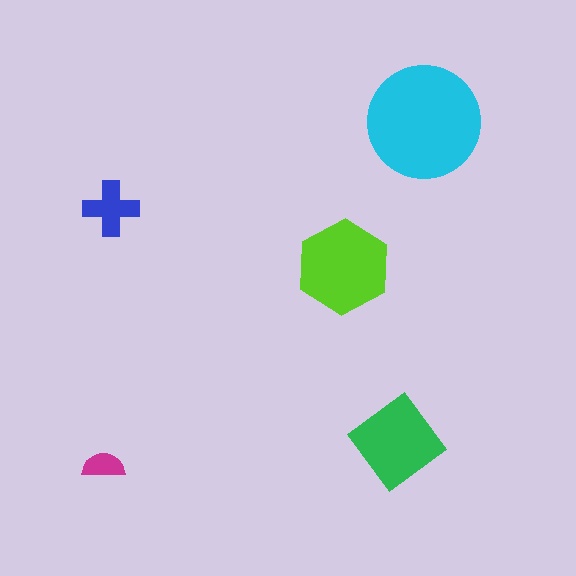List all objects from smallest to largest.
The magenta semicircle, the blue cross, the green diamond, the lime hexagon, the cyan circle.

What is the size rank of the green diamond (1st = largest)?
3rd.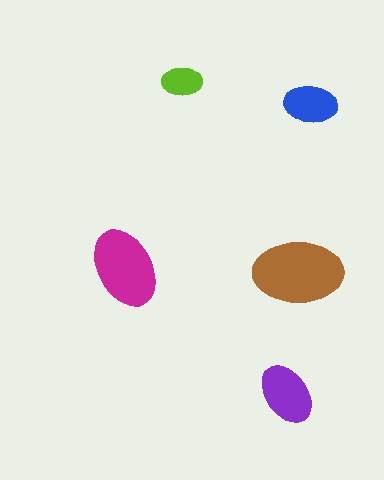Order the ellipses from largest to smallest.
the brown one, the magenta one, the purple one, the blue one, the lime one.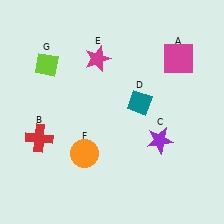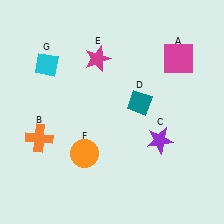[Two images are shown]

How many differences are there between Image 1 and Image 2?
There are 2 differences between the two images.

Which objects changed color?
B changed from red to orange. G changed from lime to cyan.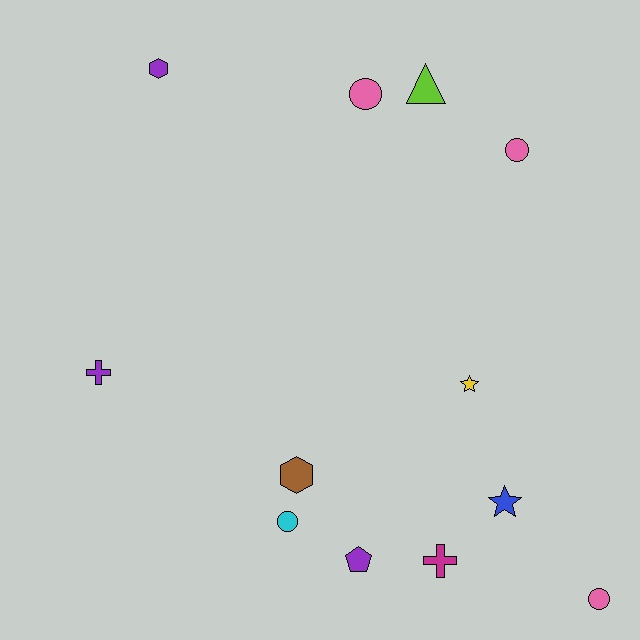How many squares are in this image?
There are no squares.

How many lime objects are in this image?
There is 1 lime object.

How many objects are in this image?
There are 12 objects.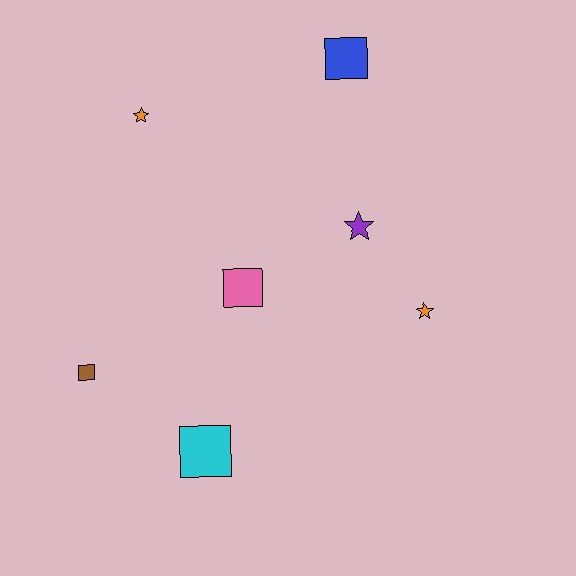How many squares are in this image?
There are 4 squares.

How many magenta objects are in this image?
There are no magenta objects.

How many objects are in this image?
There are 7 objects.